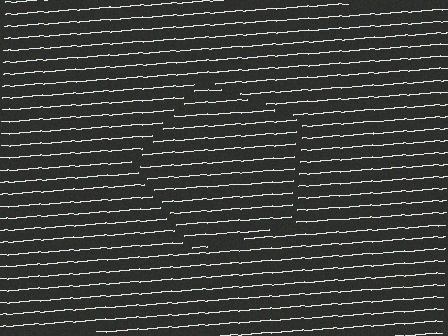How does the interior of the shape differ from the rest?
The interior of the shape contains the same grating, shifted by half a period — the contour is defined by the phase discontinuity where line-ends from the inner and outer gratings abut.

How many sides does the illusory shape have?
5 sides — the line-ends trace a pentagon.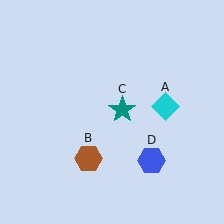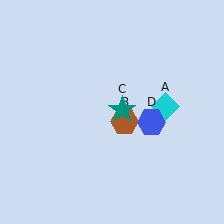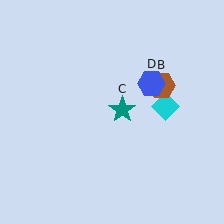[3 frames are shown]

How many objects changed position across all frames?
2 objects changed position: brown hexagon (object B), blue hexagon (object D).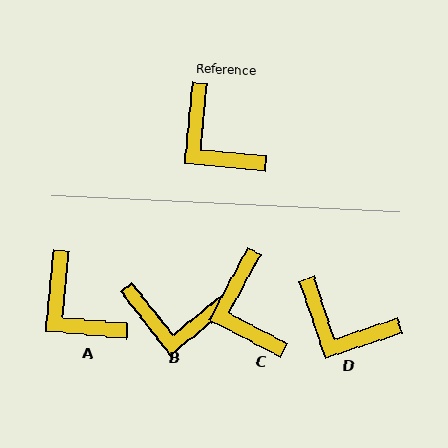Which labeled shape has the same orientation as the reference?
A.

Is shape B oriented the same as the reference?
No, it is off by about 44 degrees.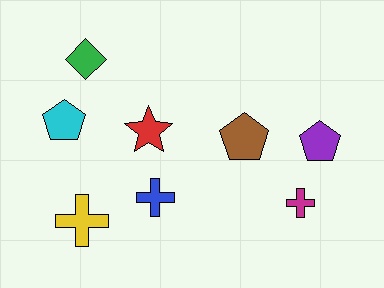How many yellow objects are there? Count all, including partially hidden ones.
There is 1 yellow object.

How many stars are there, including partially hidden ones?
There is 1 star.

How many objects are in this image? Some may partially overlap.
There are 8 objects.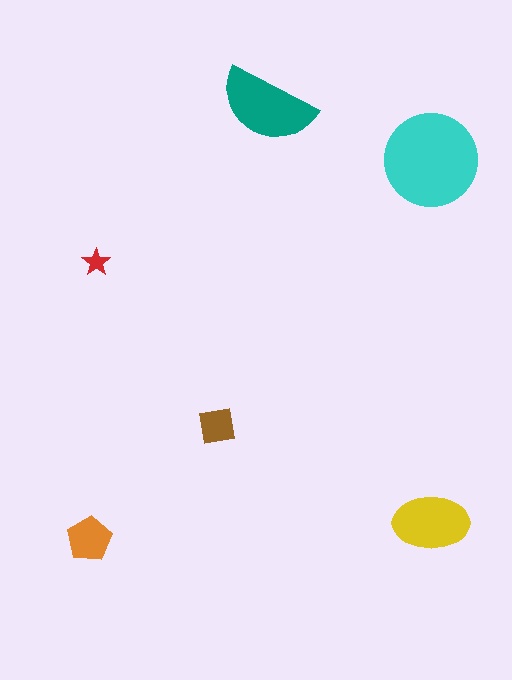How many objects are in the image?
There are 6 objects in the image.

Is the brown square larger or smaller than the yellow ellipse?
Smaller.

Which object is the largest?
The cyan circle.